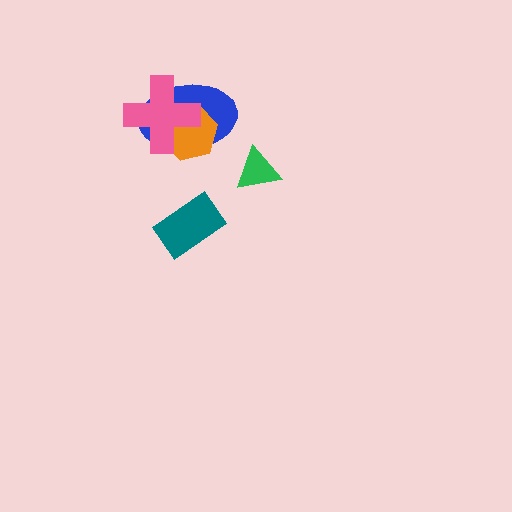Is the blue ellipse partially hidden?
Yes, it is partially covered by another shape.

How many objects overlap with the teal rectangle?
0 objects overlap with the teal rectangle.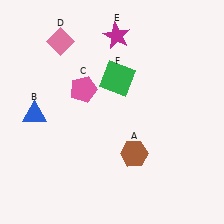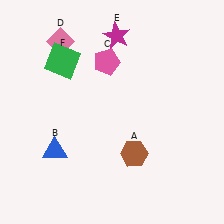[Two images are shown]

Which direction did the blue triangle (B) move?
The blue triangle (B) moved down.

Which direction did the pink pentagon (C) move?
The pink pentagon (C) moved up.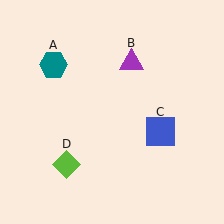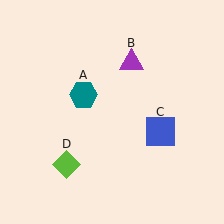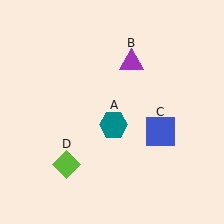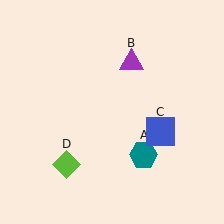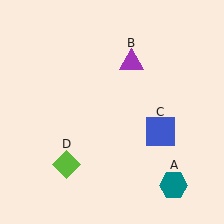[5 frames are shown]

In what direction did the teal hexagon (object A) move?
The teal hexagon (object A) moved down and to the right.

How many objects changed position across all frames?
1 object changed position: teal hexagon (object A).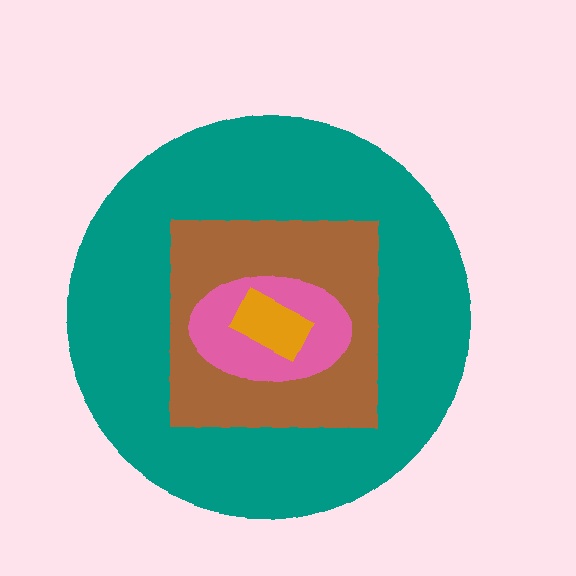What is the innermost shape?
The orange rectangle.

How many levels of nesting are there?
4.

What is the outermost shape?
The teal circle.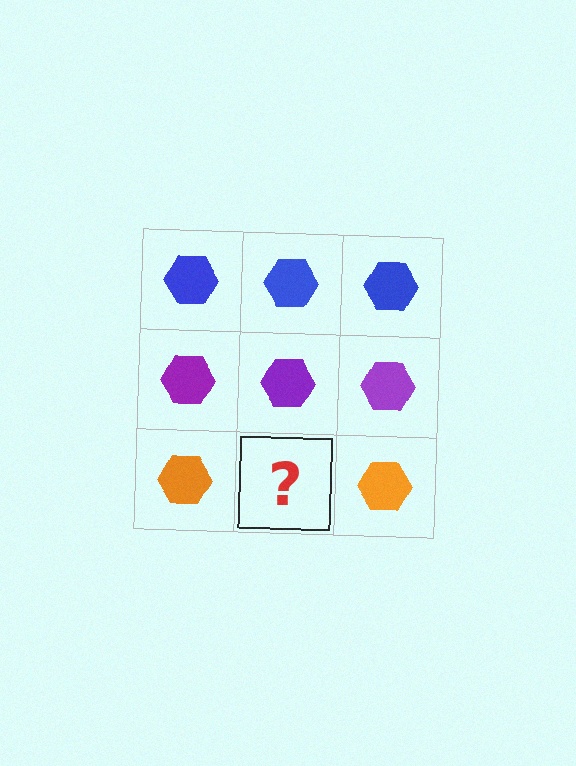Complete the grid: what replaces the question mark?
The question mark should be replaced with an orange hexagon.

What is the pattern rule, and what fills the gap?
The rule is that each row has a consistent color. The gap should be filled with an orange hexagon.